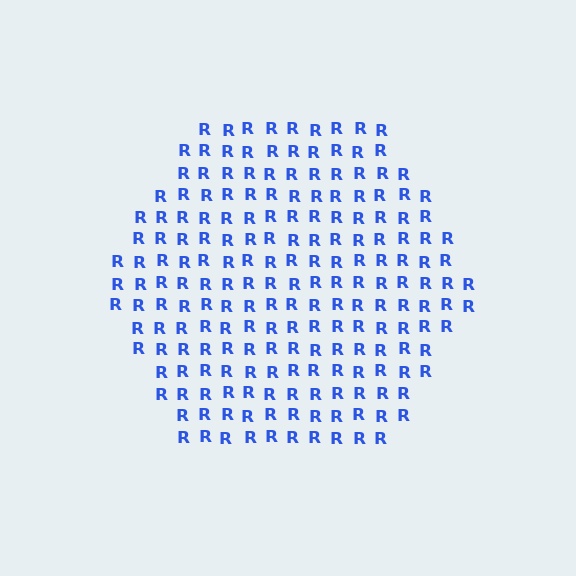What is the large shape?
The large shape is a hexagon.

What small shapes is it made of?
It is made of small letter R's.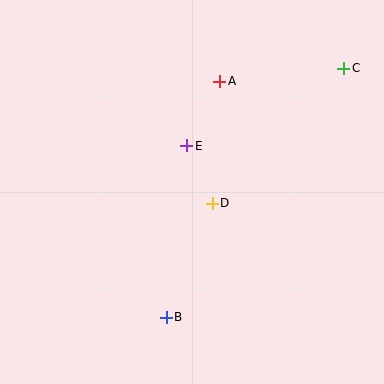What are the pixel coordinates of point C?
Point C is at (344, 68).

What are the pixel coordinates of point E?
Point E is at (187, 146).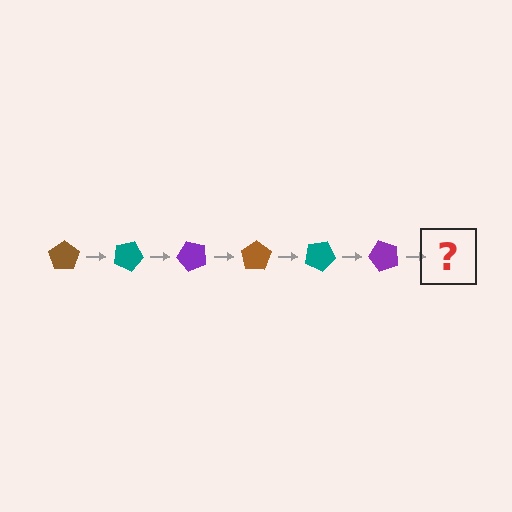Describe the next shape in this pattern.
It should be a brown pentagon, rotated 150 degrees from the start.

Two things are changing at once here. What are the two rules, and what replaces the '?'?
The two rules are that it rotates 25 degrees each step and the color cycles through brown, teal, and purple. The '?' should be a brown pentagon, rotated 150 degrees from the start.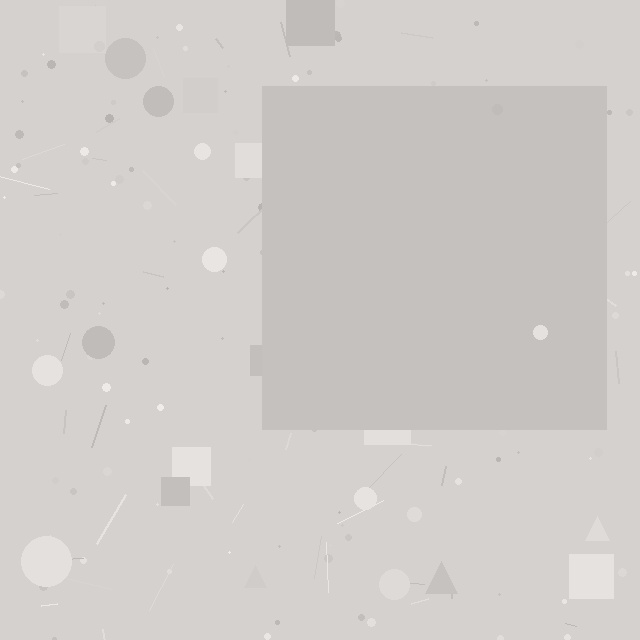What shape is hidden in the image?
A square is hidden in the image.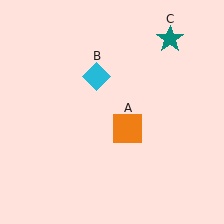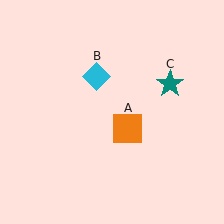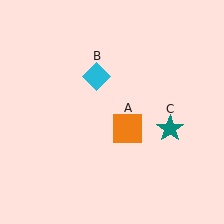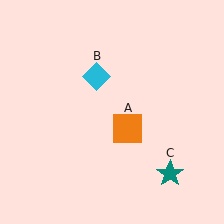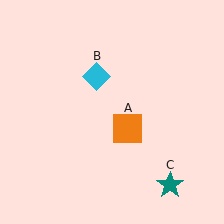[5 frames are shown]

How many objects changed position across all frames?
1 object changed position: teal star (object C).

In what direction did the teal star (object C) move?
The teal star (object C) moved down.